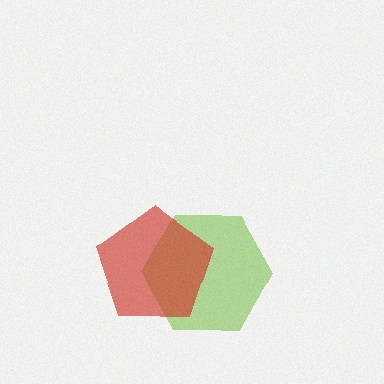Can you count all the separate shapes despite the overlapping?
Yes, there are 2 separate shapes.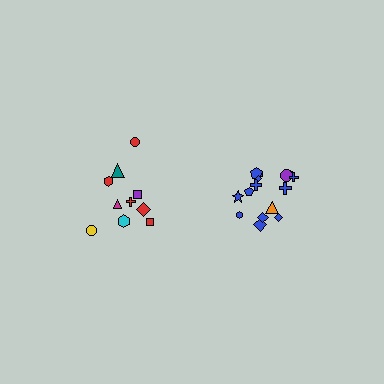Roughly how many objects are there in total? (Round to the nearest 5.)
Roughly 25 objects in total.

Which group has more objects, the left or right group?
The right group.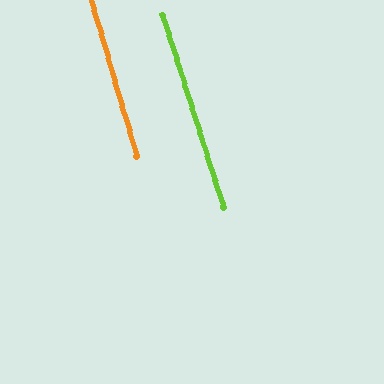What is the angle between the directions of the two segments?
Approximately 2 degrees.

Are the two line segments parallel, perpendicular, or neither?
Parallel — their directions differ by only 1.5°.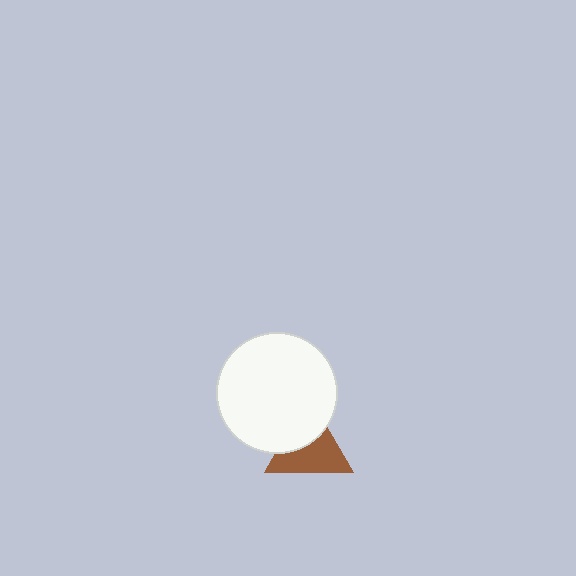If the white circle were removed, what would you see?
You would see the complete brown triangle.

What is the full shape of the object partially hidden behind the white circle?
The partially hidden object is a brown triangle.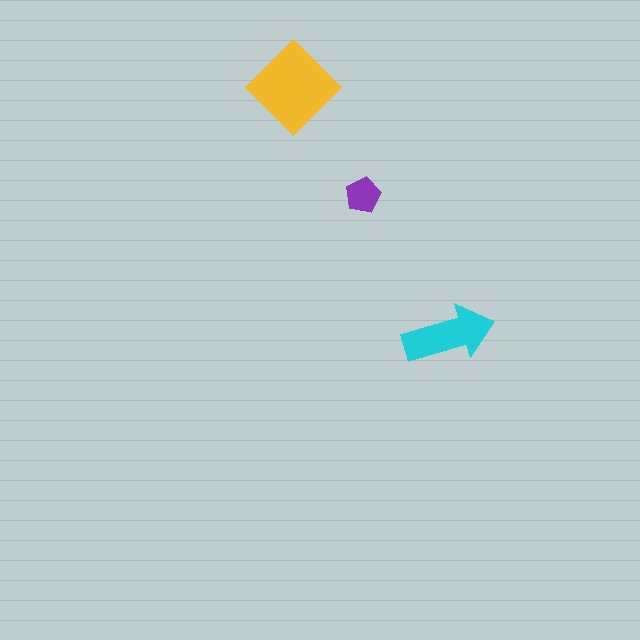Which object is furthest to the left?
The yellow diamond is leftmost.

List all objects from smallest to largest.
The purple pentagon, the cyan arrow, the yellow diamond.